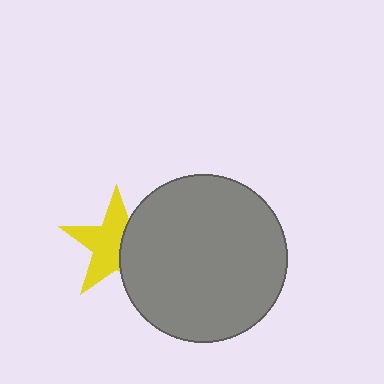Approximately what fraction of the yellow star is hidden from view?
Roughly 39% of the yellow star is hidden behind the gray circle.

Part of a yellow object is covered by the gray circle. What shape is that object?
It is a star.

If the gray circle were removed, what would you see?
You would see the complete yellow star.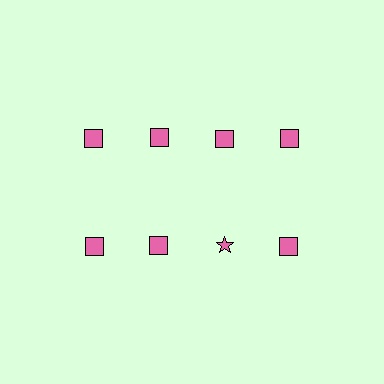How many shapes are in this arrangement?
There are 8 shapes arranged in a grid pattern.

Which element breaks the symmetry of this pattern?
The pink star in the second row, center column breaks the symmetry. All other shapes are pink squares.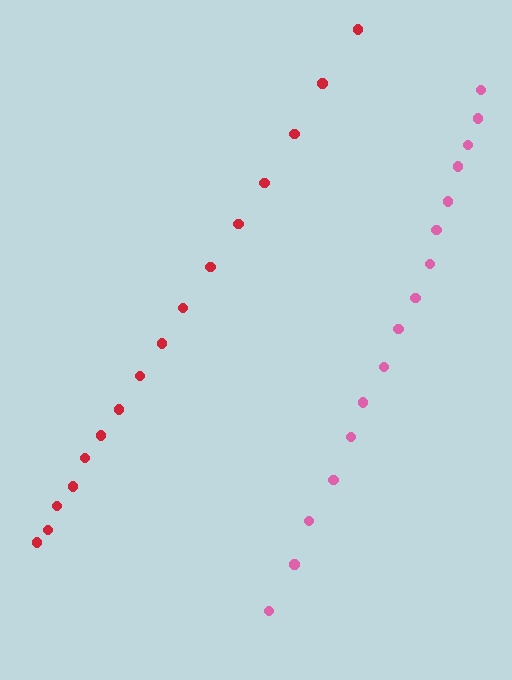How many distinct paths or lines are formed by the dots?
There are 2 distinct paths.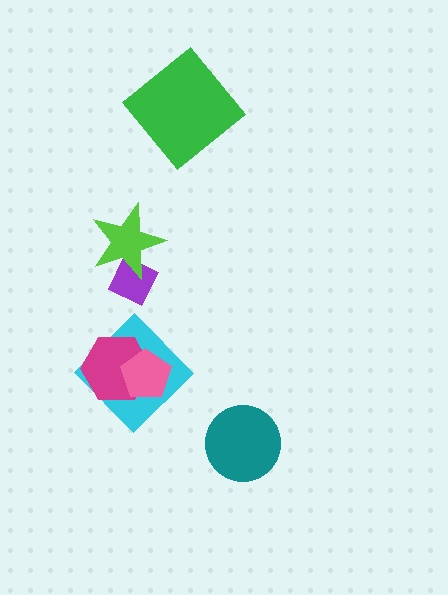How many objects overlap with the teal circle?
0 objects overlap with the teal circle.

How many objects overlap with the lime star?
1 object overlaps with the lime star.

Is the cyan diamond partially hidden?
Yes, it is partially covered by another shape.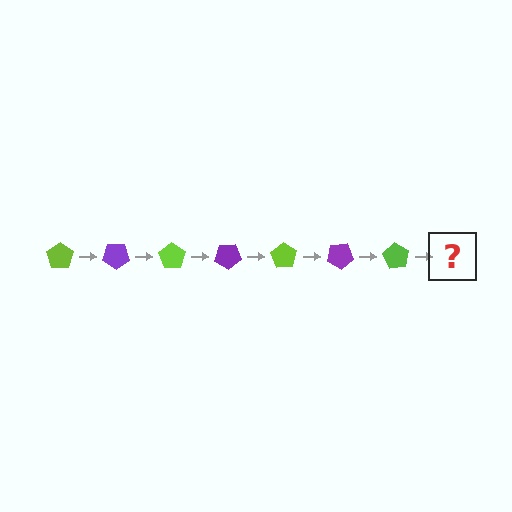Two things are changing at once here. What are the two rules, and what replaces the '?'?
The two rules are that it rotates 35 degrees each step and the color cycles through lime and purple. The '?' should be a purple pentagon, rotated 245 degrees from the start.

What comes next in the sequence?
The next element should be a purple pentagon, rotated 245 degrees from the start.